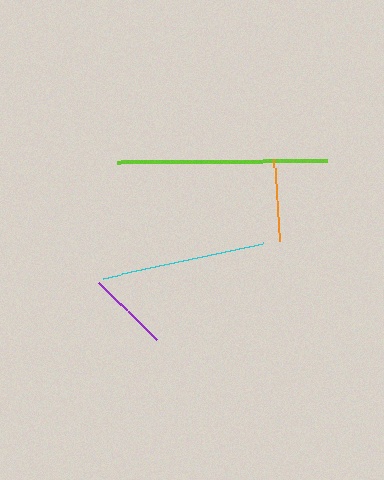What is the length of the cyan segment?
The cyan segment is approximately 164 pixels long.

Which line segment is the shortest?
The purple line is the shortest at approximately 82 pixels.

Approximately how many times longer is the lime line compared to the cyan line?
The lime line is approximately 1.3 times the length of the cyan line.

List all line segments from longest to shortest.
From longest to shortest: lime, cyan, orange, purple.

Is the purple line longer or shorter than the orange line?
The orange line is longer than the purple line.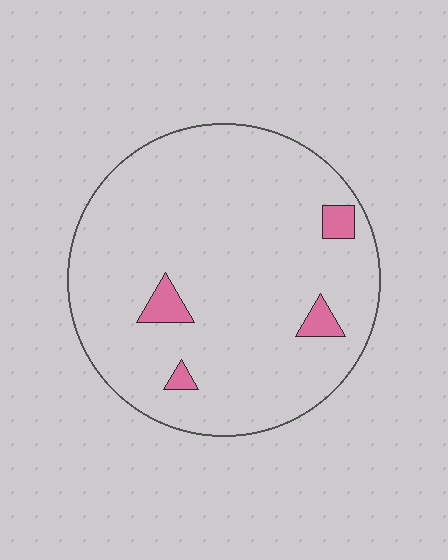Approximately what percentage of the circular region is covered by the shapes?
Approximately 5%.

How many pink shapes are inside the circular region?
4.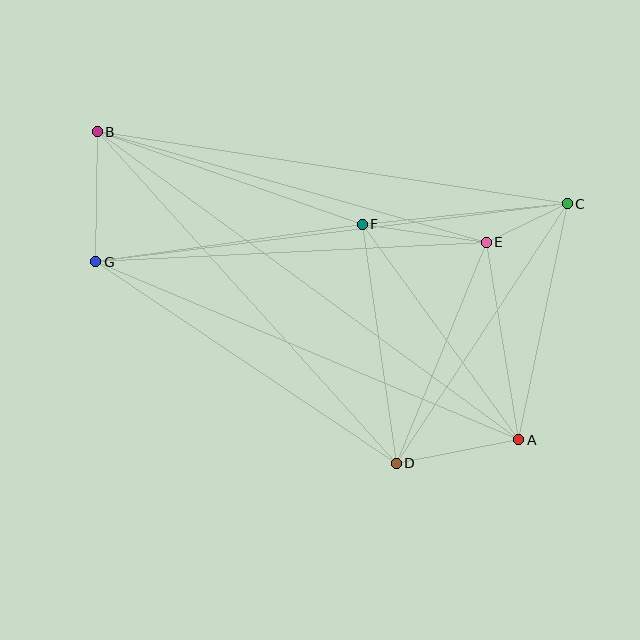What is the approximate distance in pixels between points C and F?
The distance between C and F is approximately 206 pixels.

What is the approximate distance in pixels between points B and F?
The distance between B and F is approximately 281 pixels.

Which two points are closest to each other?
Points C and E are closest to each other.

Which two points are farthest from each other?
Points A and B are farthest from each other.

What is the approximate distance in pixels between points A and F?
The distance between A and F is approximately 266 pixels.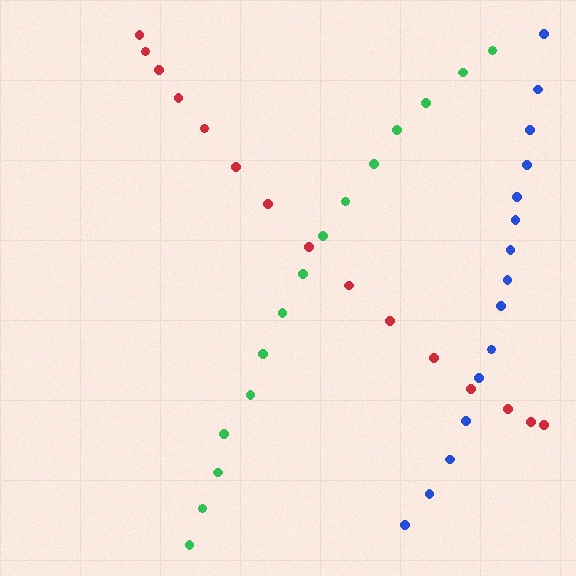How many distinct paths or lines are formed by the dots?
There are 3 distinct paths.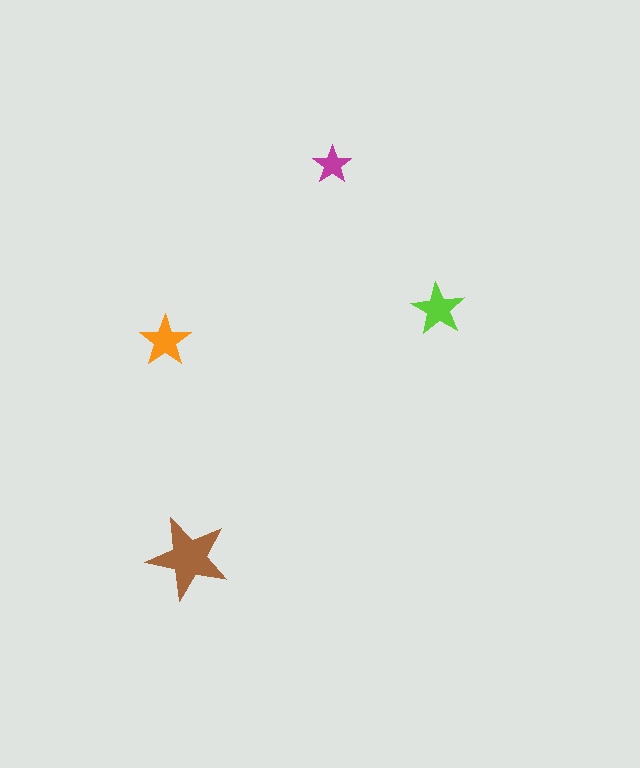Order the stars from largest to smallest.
the brown one, the lime one, the orange one, the magenta one.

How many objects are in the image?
There are 4 objects in the image.